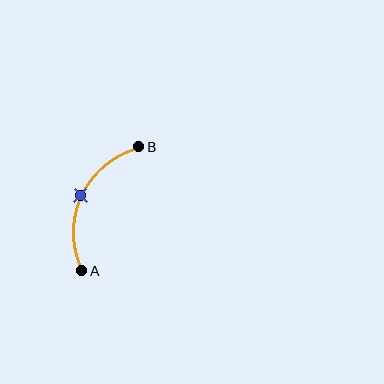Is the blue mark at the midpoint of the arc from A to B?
Yes. The blue mark lies on the arc at equal arc-length from both A and B — it is the arc midpoint.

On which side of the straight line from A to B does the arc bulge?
The arc bulges to the left of the straight line connecting A and B.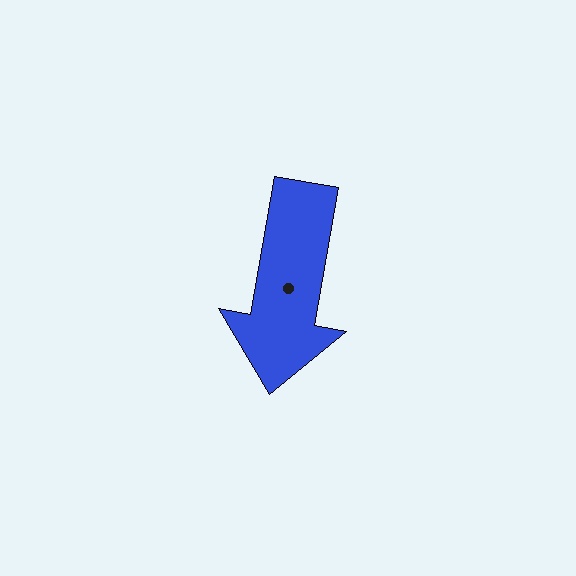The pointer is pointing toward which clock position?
Roughly 6 o'clock.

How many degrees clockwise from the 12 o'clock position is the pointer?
Approximately 190 degrees.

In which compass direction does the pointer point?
South.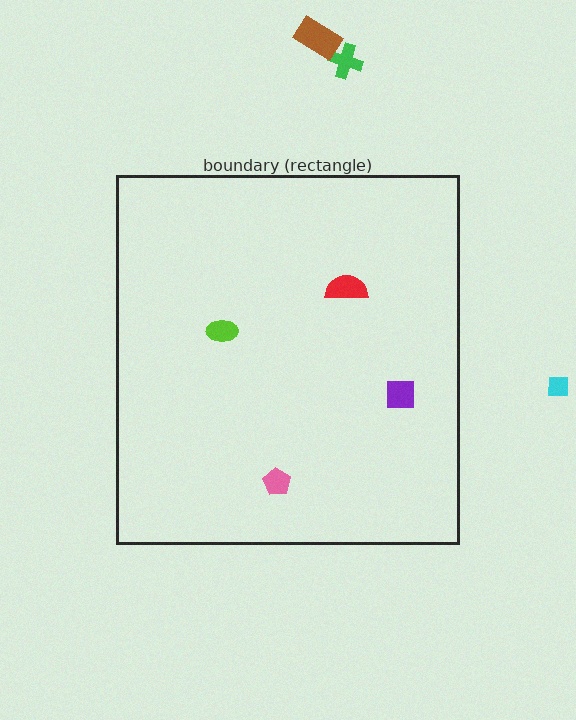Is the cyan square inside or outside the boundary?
Outside.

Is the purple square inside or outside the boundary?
Inside.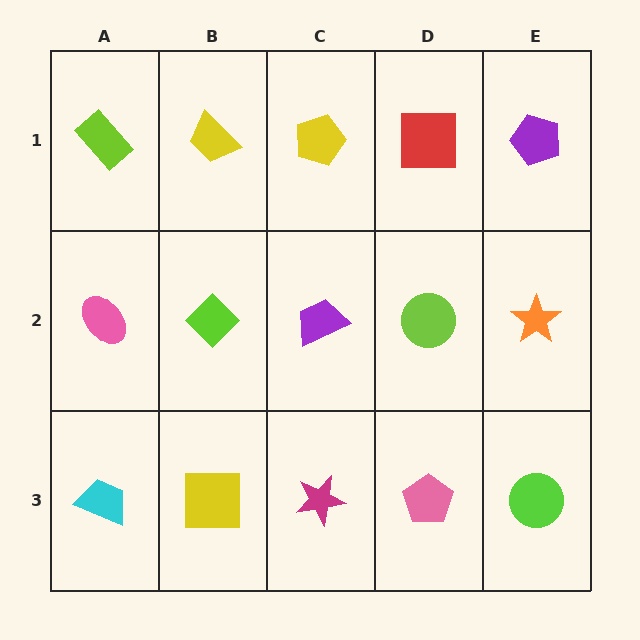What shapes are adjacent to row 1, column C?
A purple trapezoid (row 2, column C), a yellow trapezoid (row 1, column B), a red square (row 1, column D).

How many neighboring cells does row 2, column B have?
4.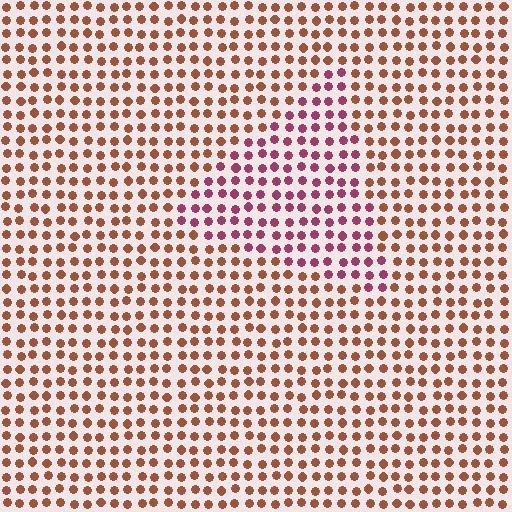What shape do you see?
I see a triangle.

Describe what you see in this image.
The image is filled with small brown elements in a uniform arrangement. A triangle-shaped region is visible where the elements are tinted to a slightly different hue, forming a subtle color boundary.